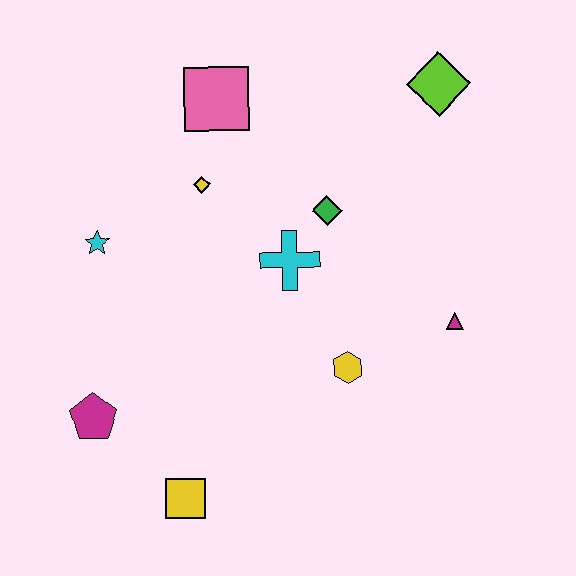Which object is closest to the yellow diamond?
The pink square is closest to the yellow diamond.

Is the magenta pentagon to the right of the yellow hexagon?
No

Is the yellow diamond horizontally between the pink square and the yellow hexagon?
No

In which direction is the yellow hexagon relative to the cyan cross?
The yellow hexagon is below the cyan cross.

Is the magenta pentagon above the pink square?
No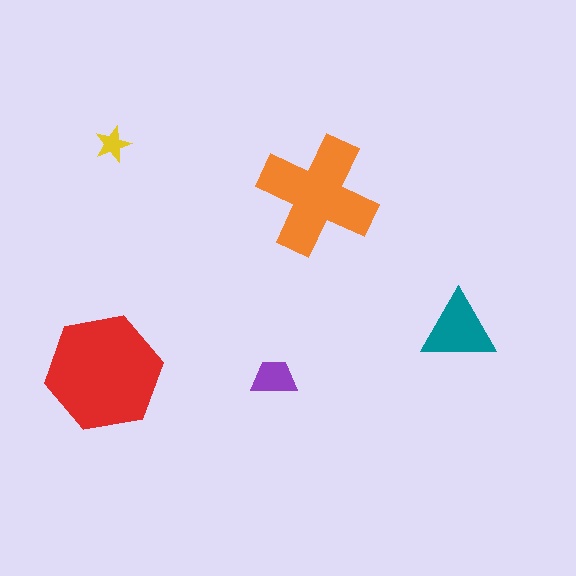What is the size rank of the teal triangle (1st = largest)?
3rd.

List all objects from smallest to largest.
The yellow star, the purple trapezoid, the teal triangle, the orange cross, the red hexagon.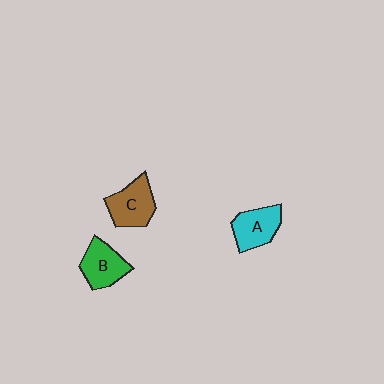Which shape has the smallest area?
Shape A (cyan).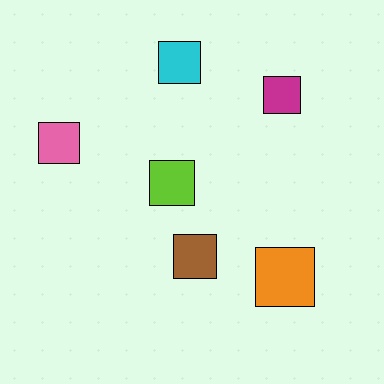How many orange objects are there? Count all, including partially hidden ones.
There is 1 orange object.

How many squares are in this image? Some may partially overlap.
There are 6 squares.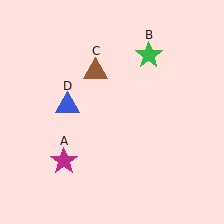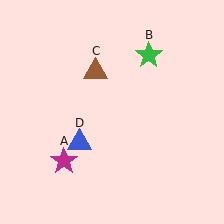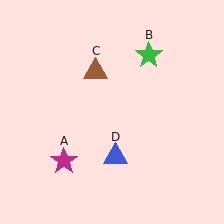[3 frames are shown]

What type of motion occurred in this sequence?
The blue triangle (object D) rotated counterclockwise around the center of the scene.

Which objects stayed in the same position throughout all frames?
Magenta star (object A) and green star (object B) and brown triangle (object C) remained stationary.